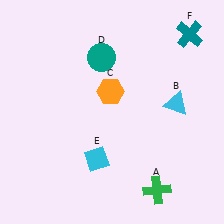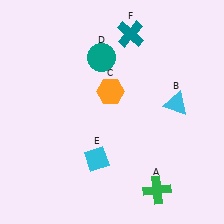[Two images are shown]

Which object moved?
The teal cross (F) moved left.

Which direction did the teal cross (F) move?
The teal cross (F) moved left.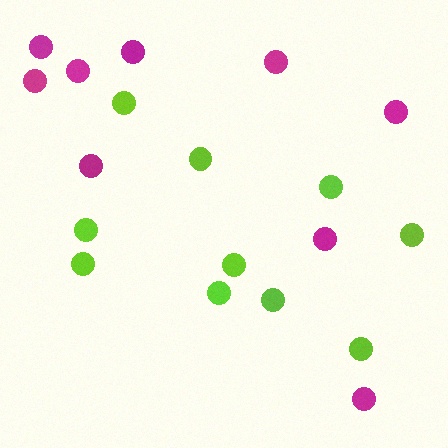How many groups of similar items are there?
There are 2 groups: one group of magenta circles (9) and one group of lime circles (10).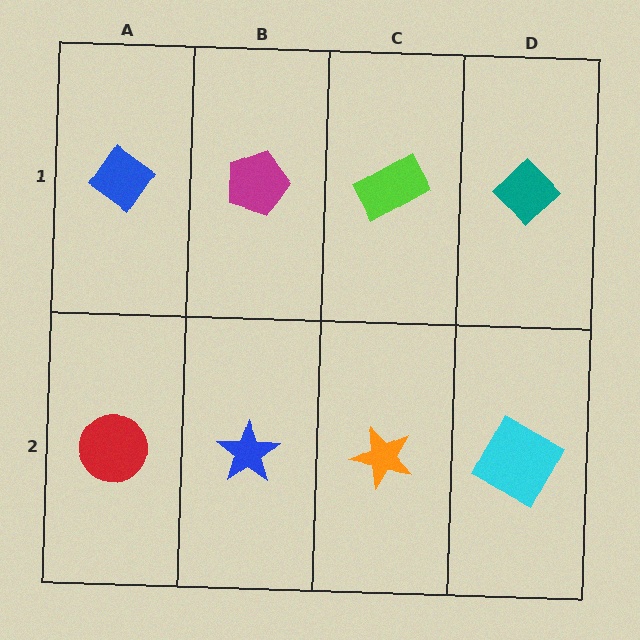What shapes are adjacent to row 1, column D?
A cyan square (row 2, column D), a lime rectangle (row 1, column C).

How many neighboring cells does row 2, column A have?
2.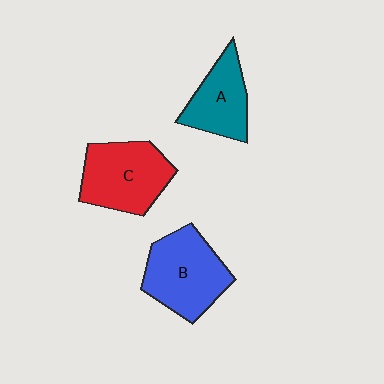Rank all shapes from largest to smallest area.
From largest to smallest: B (blue), C (red), A (teal).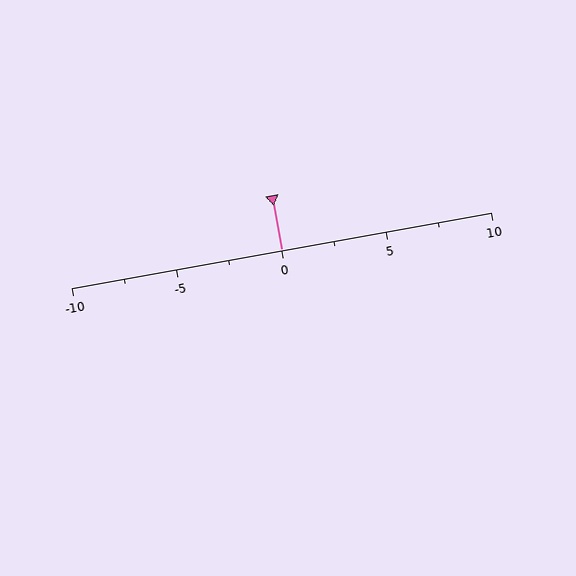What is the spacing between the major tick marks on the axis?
The major ticks are spaced 5 apart.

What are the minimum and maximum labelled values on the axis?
The axis runs from -10 to 10.